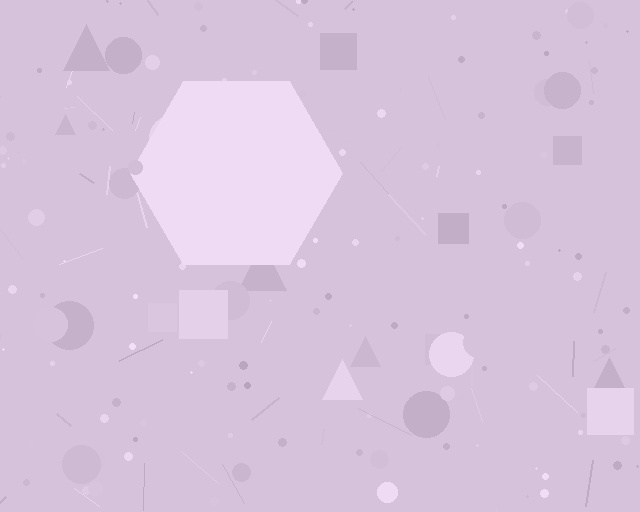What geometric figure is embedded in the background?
A hexagon is embedded in the background.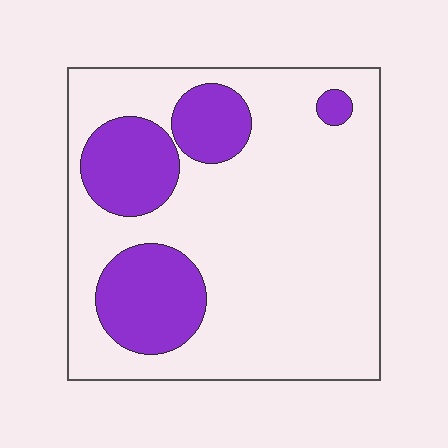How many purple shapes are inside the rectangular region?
4.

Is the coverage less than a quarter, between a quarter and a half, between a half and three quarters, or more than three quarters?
Less than a quarter.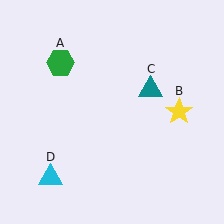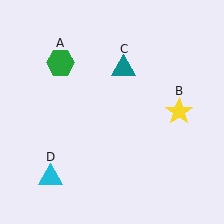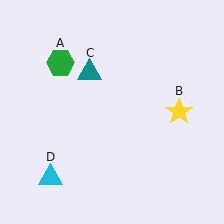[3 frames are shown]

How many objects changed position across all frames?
1 object changed position: teal triangle (object C).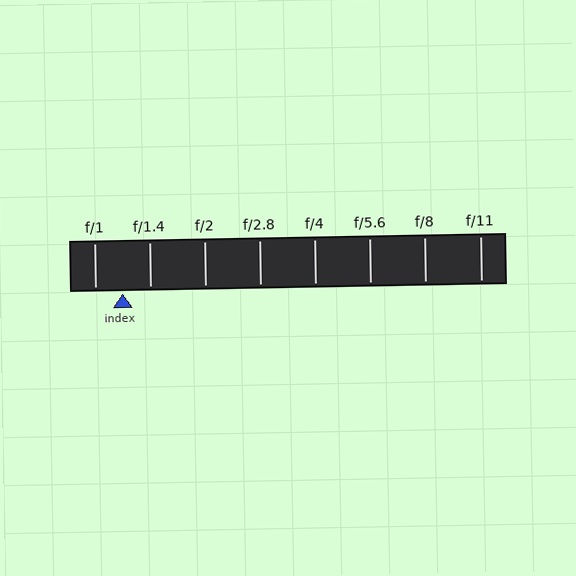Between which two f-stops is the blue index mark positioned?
The index mark is between f/1 and f/1.4.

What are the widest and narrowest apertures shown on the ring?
The widest aperture shown is f/1 and the narrowest is f/11.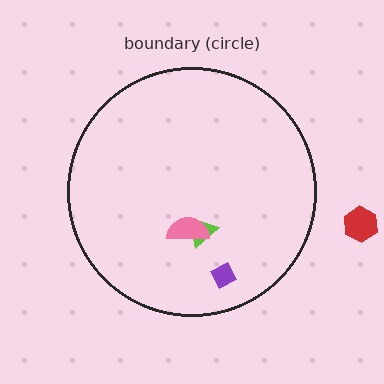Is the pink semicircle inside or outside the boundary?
Inside.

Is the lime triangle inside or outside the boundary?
Inside.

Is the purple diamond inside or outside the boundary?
Inside.